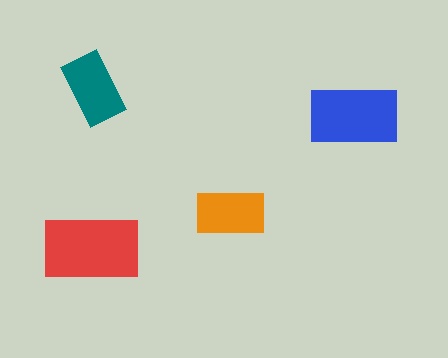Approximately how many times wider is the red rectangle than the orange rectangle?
About 1.5 times wider.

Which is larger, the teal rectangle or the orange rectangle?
The teal one.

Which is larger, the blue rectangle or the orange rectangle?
The blue one.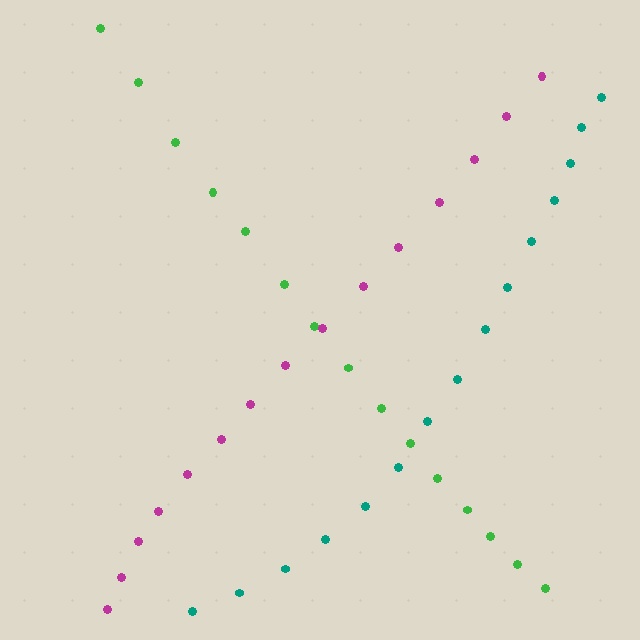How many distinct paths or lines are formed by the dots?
There are 3 distinct paths.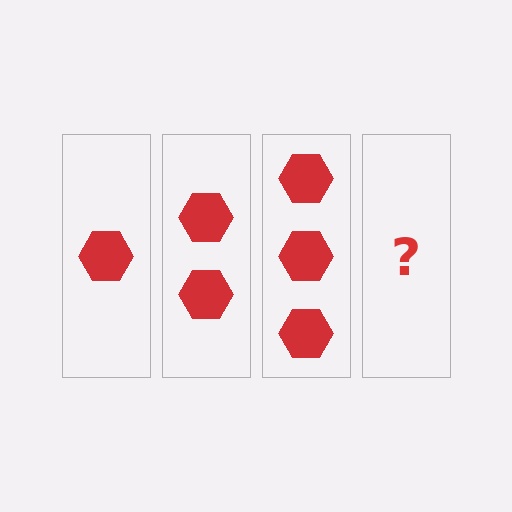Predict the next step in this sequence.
The next step is 4 hexagons.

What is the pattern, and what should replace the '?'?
The pattern is that each step adds one more hexagon. The '?' should be 4 hexagons.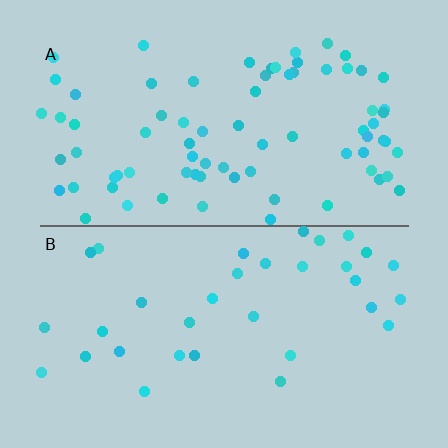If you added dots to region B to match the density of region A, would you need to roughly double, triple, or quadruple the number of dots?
Approximately double.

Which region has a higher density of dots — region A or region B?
A (the top).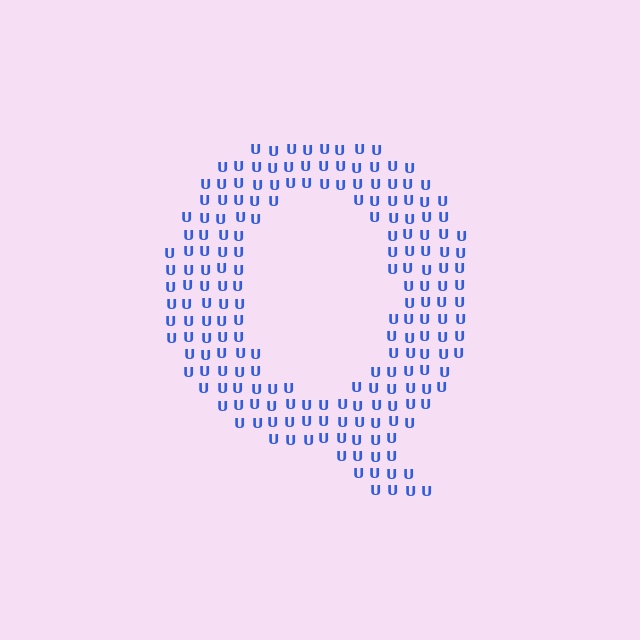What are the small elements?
The small elements are letter U's.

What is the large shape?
The large shape is the letter Q.